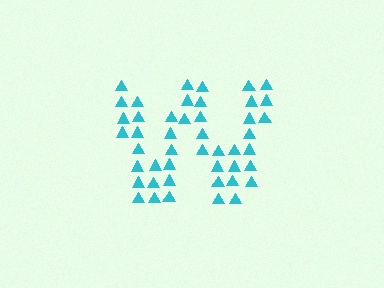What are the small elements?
The small elements are triangles.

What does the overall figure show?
The overall figure shows the letter W.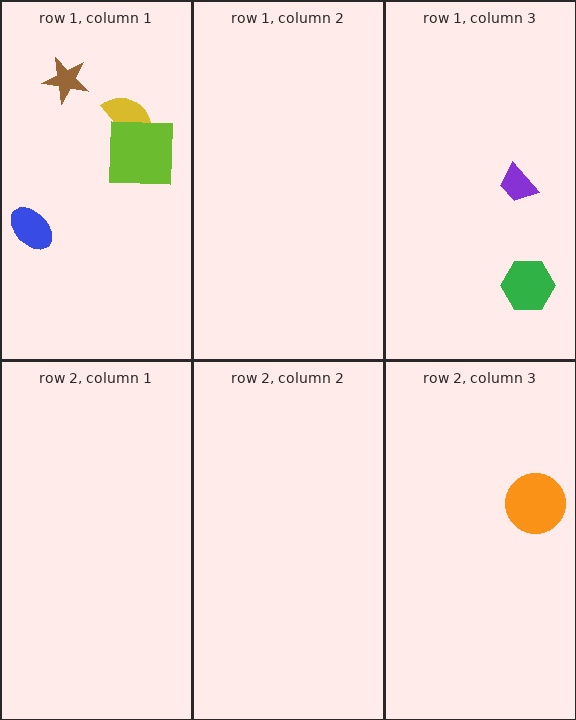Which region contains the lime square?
The row 1, column 1 region.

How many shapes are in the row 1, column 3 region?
2.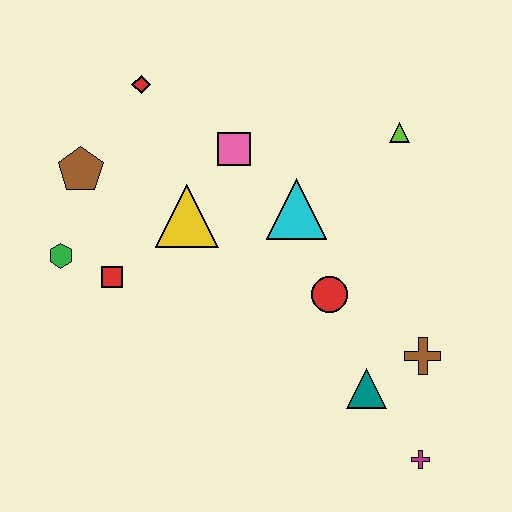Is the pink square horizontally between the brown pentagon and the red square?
No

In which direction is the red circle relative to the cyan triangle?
The red circle is below the cyan triangle.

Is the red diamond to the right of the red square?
Yes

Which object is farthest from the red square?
The magenta cross is farthest from the red square.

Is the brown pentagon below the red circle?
No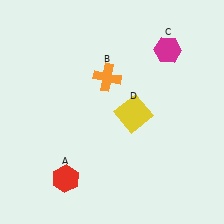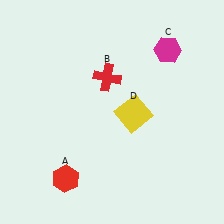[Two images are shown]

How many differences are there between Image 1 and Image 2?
There is 1 difference between the two images.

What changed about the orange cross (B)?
In Image 1, B is orange. In Image 2, it changed to red.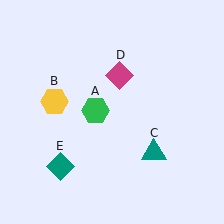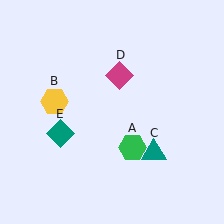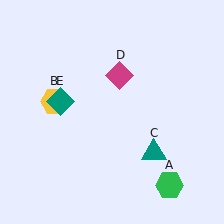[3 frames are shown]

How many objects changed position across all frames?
2 objects changed position: green hexagon (object A), teal diamond (object E).